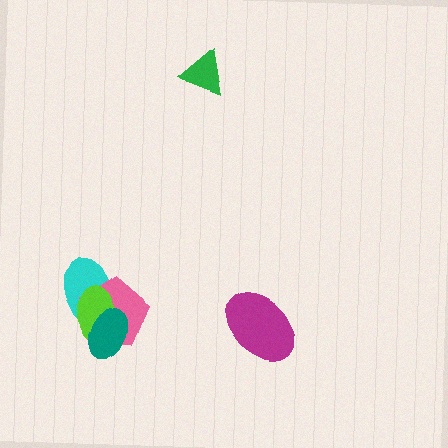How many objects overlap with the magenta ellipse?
0 objects overlap with the magenta ellipse.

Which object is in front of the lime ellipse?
The teal ellipse is in front of the lime ellipse.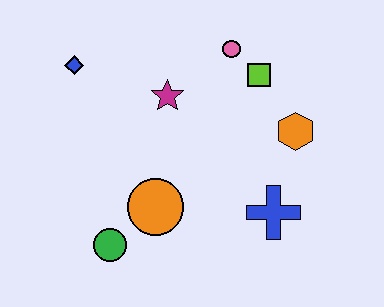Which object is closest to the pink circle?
The lime square is closest to the pink circle.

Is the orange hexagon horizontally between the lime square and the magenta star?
No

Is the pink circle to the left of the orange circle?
No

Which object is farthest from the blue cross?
The blue diamond is farthest from the blue cross.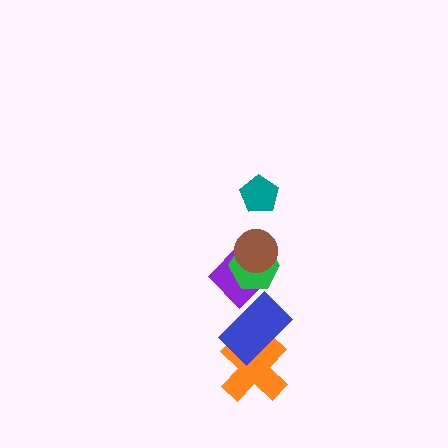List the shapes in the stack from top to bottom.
From top to bottom: the teal pentagon, the brown circle, the green hexagon, the purple diamond, the blue rectangle, the orange cross.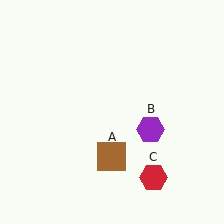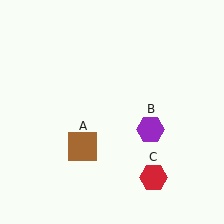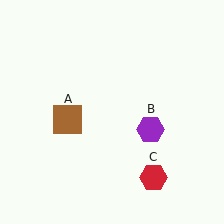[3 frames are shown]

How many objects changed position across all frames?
1 object changed position: brown square (object A).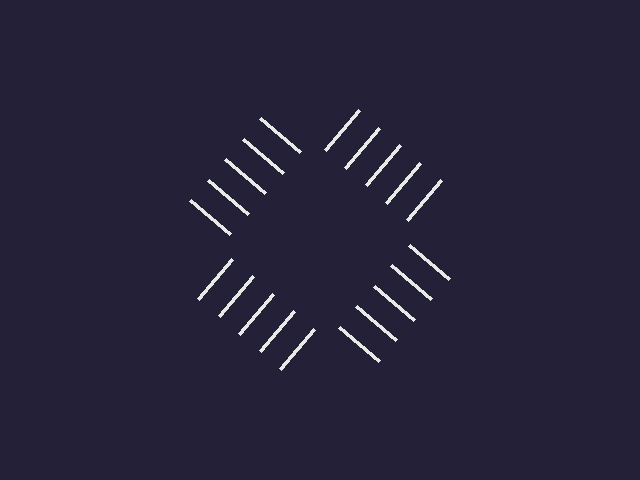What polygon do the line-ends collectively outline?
An illusory square — the line segments terminate on its edges but no continuous stroke is drawn.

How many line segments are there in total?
20 — 5 along each of the 4 edges.